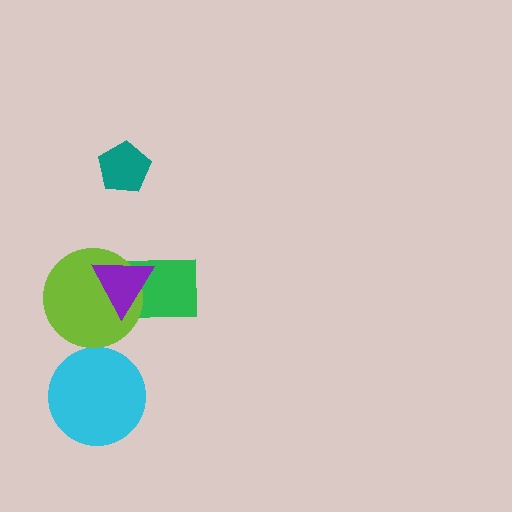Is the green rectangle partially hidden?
Yes, it is partially covered by another shape.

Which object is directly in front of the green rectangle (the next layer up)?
The lime circle is directly in front of the green rectangle.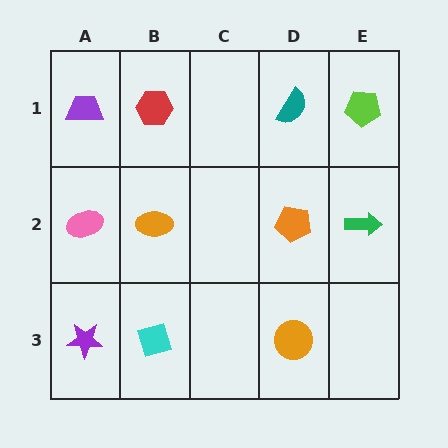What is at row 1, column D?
A teal semicircle.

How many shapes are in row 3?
3 shapes.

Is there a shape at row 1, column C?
No, that cell is empty.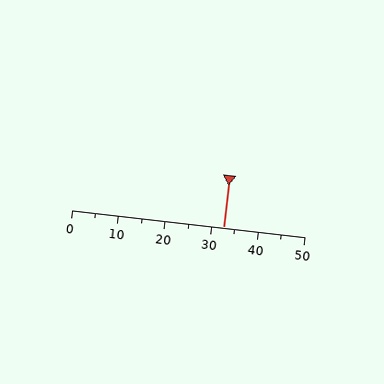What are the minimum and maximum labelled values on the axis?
The axis runs from 0 to 50.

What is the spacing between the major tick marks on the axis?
The major ticks are spaced 10 apart.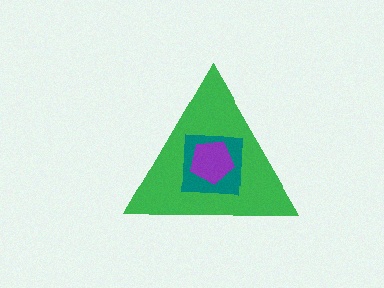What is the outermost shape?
The green triangle.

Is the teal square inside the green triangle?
Yes.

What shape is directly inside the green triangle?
The teal square.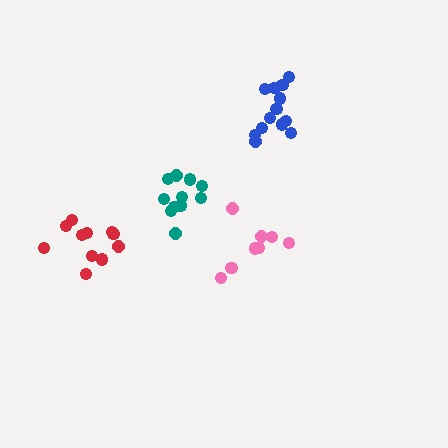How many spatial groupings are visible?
There are 4 spatial groupings.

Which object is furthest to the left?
The red cluster is leftmost.